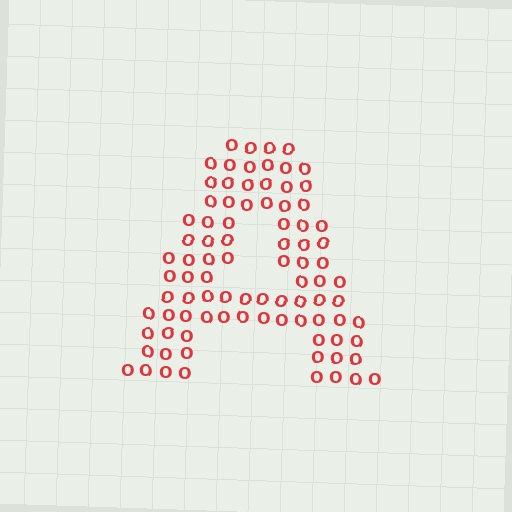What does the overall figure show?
The overall figure shows the letter A.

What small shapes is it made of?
It is made of small letter O's.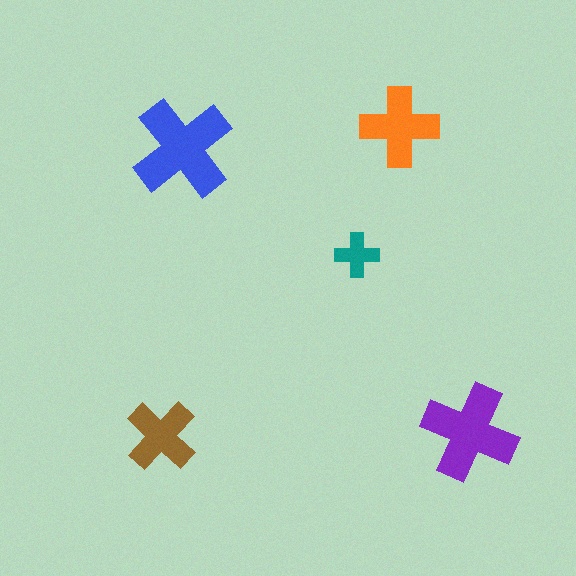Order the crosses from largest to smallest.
the blue one, the purple one, the orange one, the brown one, the teal one.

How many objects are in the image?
There are 5 objects in the image.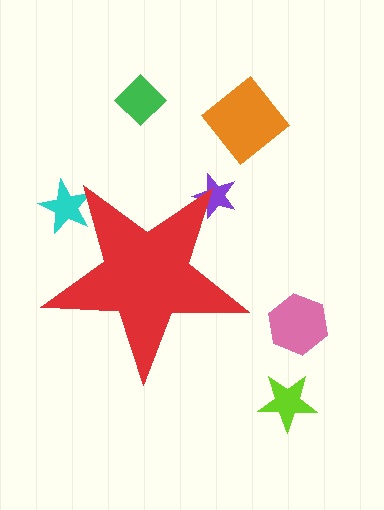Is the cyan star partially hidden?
Yes, the cyan star is partially hidden behind the red star.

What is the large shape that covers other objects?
A red star.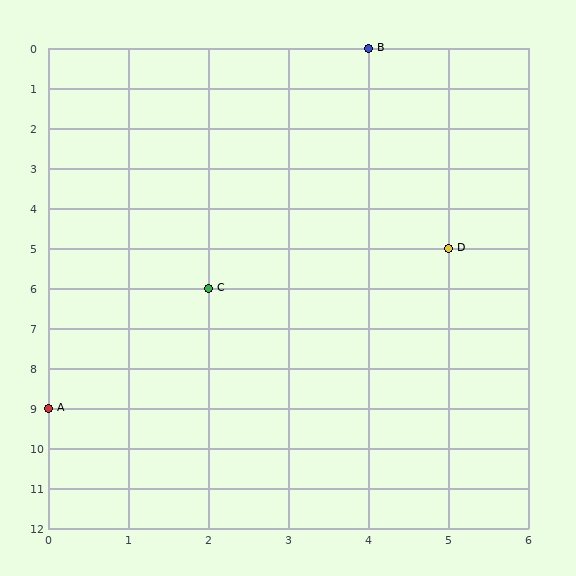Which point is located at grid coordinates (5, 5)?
Point D is at (5, 5).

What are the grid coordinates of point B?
Point B is at grid coordinates (4, 0).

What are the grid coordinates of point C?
Point C is at grid coordinates (2, 6).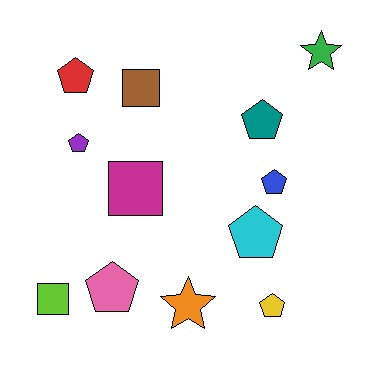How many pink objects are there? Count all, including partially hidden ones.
There is 1 pink object.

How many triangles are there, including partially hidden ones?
There are no triangles.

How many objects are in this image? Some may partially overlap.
There are 12 objects.